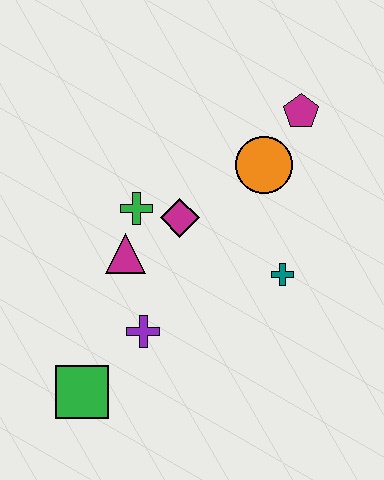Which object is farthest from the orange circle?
The green square is farthest from the orange circle.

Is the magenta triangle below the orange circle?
Yes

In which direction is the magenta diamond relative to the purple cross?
The magenta diamond is above the purple cross.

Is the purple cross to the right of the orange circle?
No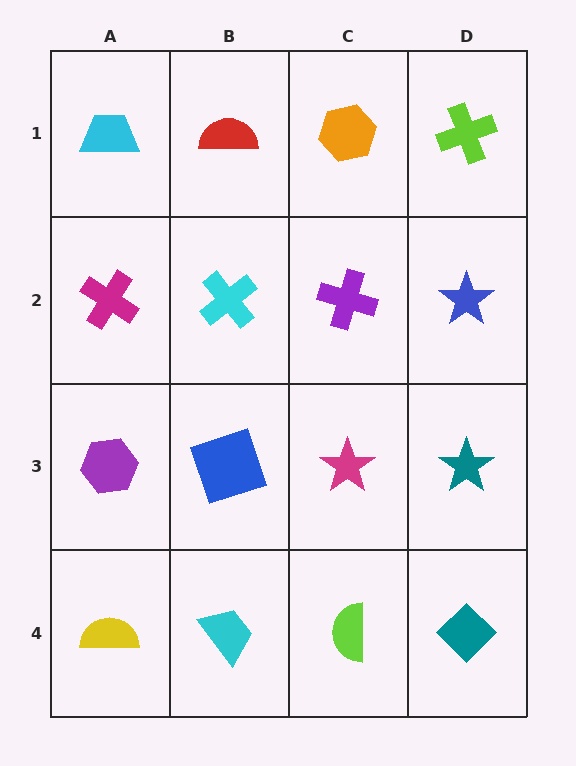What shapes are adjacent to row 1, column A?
A magenta cross (row 2, column A), a red semicircle (row 1, column B).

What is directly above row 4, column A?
A purple hexagon.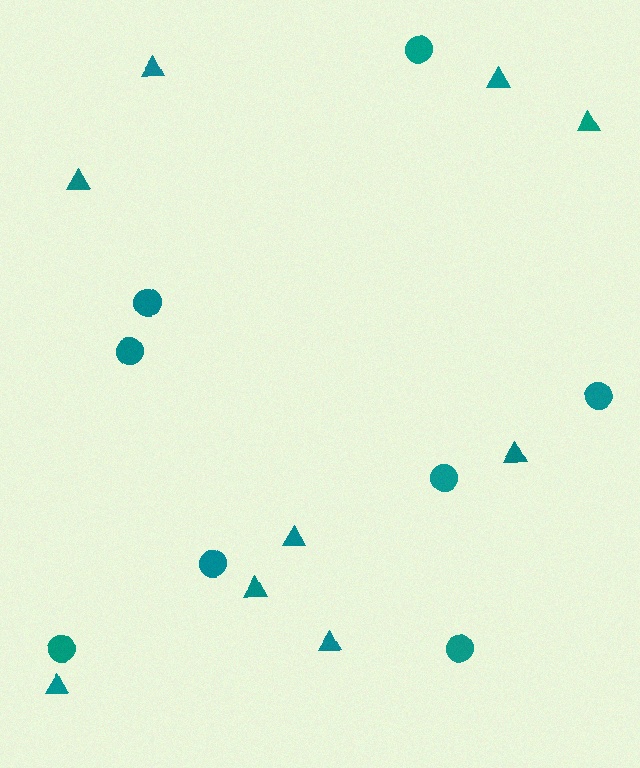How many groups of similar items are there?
There are 2 groups: one group of triangles (9) and one group of circles (8).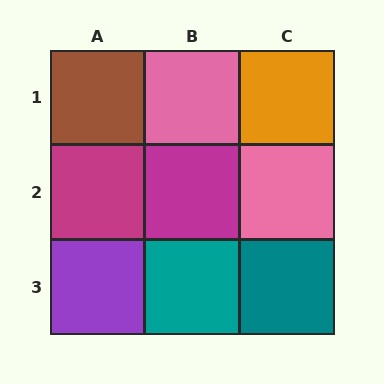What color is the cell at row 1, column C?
Orange.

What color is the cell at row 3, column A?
Purple.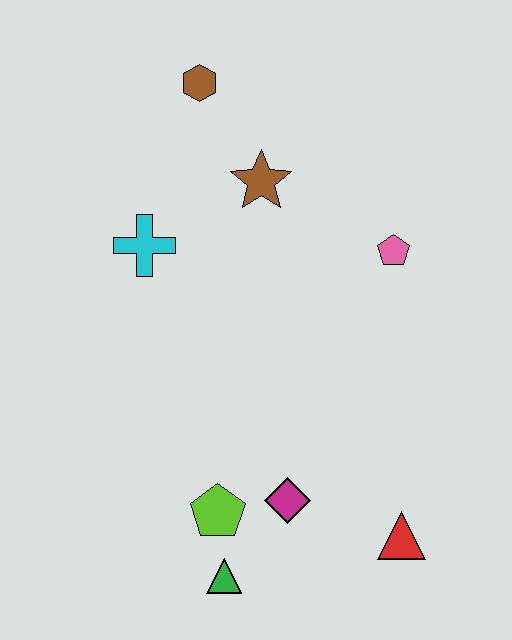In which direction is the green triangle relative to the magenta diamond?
The green triangle is below the magenta diamond.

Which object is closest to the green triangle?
The lime pentagon is closest to the green triangle.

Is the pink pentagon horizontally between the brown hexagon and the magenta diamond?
No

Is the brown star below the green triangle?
No